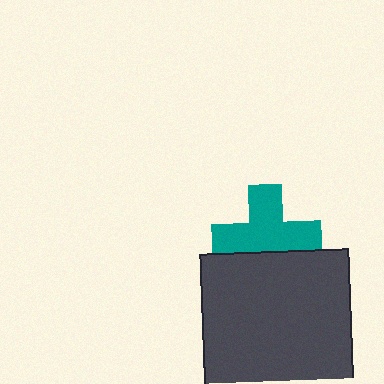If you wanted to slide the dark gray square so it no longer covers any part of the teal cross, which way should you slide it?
Slide it down — that is the most direct way to separate the two shapes.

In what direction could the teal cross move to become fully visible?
The teal cross could move up. That would shift it out from behind the dark gray square entirely.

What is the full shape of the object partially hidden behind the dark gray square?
The partially hidden object is a teal cross.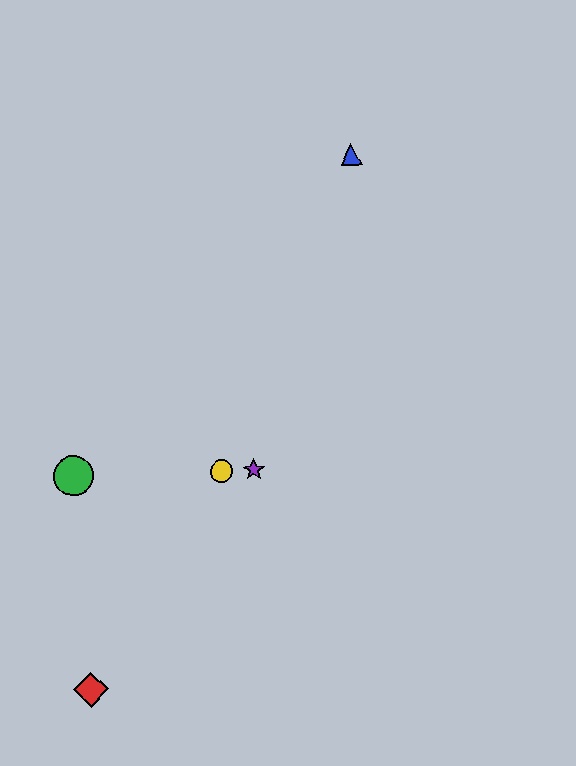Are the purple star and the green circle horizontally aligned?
Yes, both are at y≈470.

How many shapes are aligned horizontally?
3 shapes (the green circle, the yellow circle, the purple star) are aligned horizontally.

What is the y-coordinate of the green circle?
The green circle is at y≈476.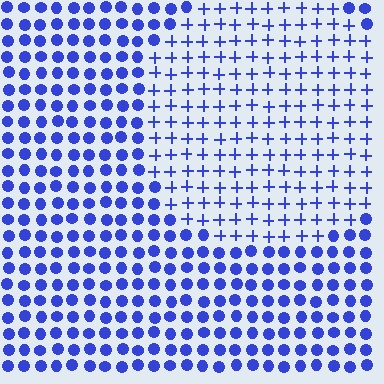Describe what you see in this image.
The image is filled with small blue elements arranged in a uniform grid. A circle-shaped region contains plus signs, while the surrounding area contains circles. The boundary is defined purely by the change in element shape.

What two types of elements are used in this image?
The image uses plus signs inside the circle region and circles outside it.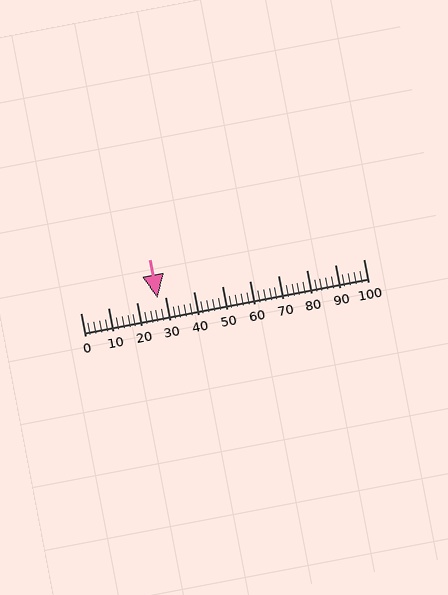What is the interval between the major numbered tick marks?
The major tick marks are spaced 10 units apart.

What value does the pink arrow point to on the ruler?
The pink arrow points to approximately 27.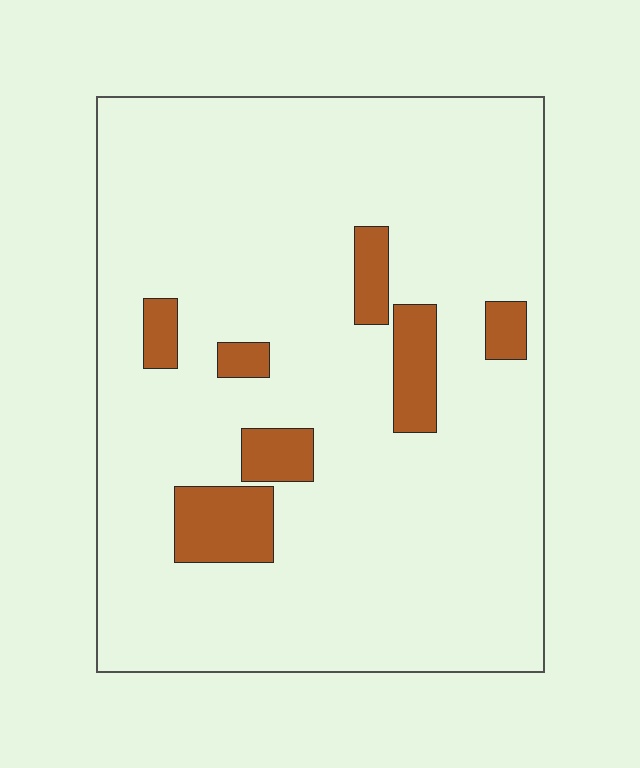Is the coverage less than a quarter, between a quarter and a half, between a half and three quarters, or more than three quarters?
Less than a quarter.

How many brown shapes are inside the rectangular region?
7.